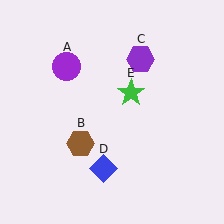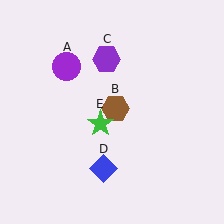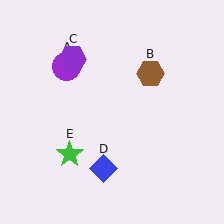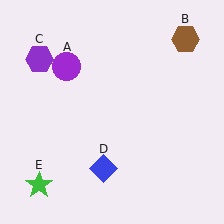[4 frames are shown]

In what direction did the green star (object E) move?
The green star (object E) moved down and to the left.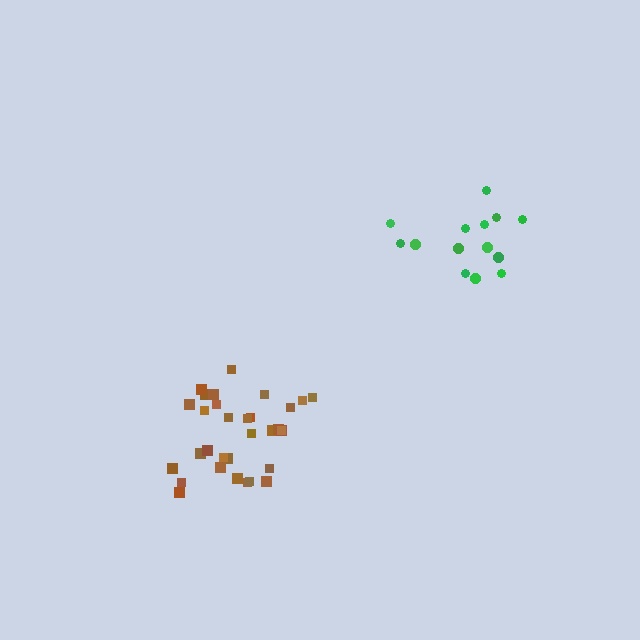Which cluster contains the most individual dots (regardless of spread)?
Brown (32).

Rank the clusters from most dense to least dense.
brown, green.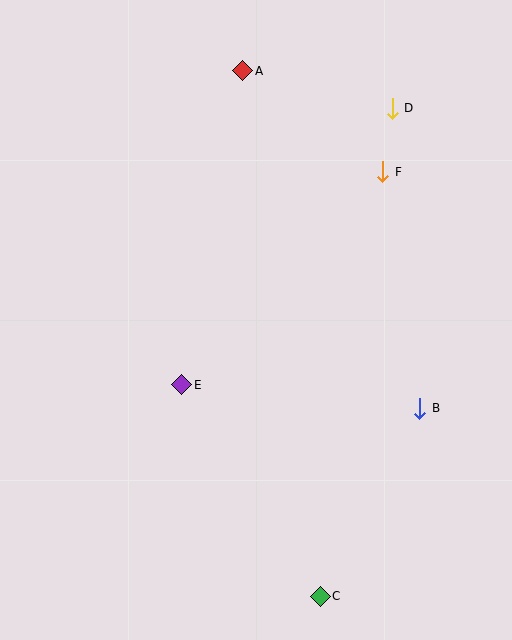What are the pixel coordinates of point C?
Point C is at (320, 596).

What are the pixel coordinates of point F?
Point F is at (383, 172).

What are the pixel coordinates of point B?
Point B is at (420, 408).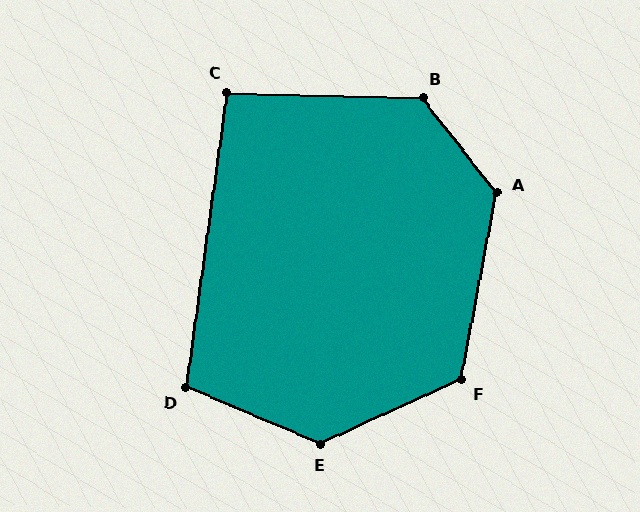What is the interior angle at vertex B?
Approximately 130 degrees (obtuse).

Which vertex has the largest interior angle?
E, at approximately 133 degrees.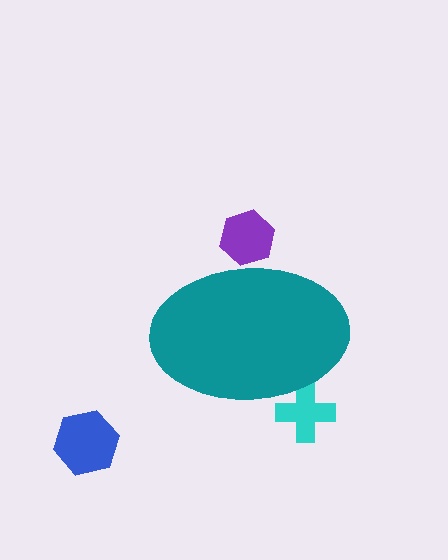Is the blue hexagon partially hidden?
No, the blue hexagon is fully visible.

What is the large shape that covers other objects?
A teal ellipse.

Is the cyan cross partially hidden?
Yes, the cyan cross is partially hidden behind the teal ellipse.